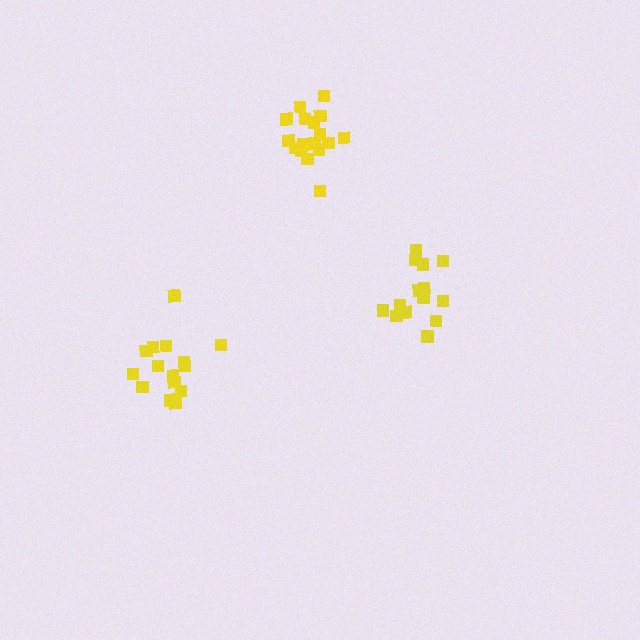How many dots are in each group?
Group 1: 17 dots, Group 2: 15 dots, Group 3: 14 dots (46 total).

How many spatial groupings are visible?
There are 3 spatial groupings.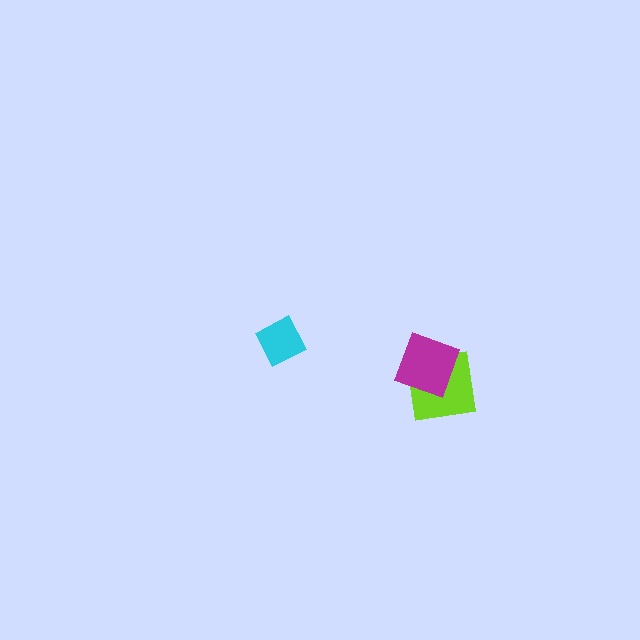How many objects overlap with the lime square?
1 object overlaps with the lime square.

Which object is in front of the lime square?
The magenta diamond is in front of the lime square.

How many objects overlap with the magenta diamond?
1 object overlaps with the magenta diamond.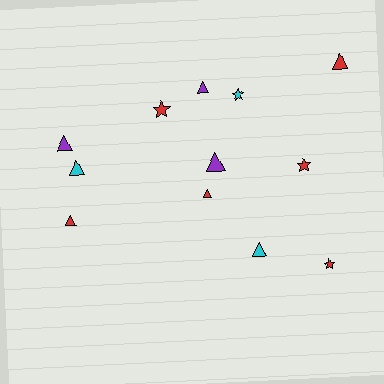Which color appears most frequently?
Red, with 6 objects.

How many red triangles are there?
There are 3 red triangles.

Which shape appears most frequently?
Triangle, with 8 objects.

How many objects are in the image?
There are 12 objects.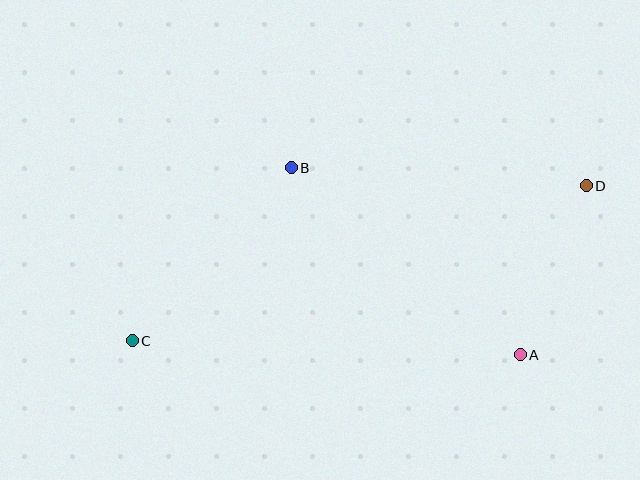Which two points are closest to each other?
Points A and D are closest to each other.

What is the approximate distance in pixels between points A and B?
The distance between A and B is approximately 296 pixels.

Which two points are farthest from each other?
Points C and D are farthest from each other.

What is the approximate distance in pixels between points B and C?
The distance between B and C is approximately 235 pixels.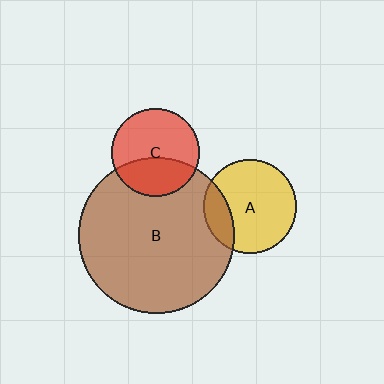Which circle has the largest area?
Circle B (brown).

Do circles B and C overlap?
Yes.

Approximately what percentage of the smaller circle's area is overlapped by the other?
Approximately 35%.